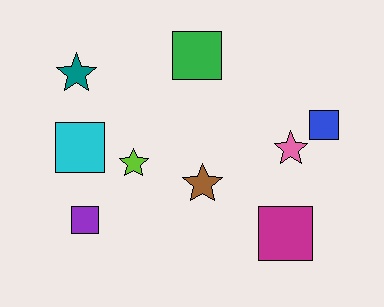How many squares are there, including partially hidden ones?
There are 5 squares.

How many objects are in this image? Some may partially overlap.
There are 9 objects.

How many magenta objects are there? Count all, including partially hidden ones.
There is 1 magenta object.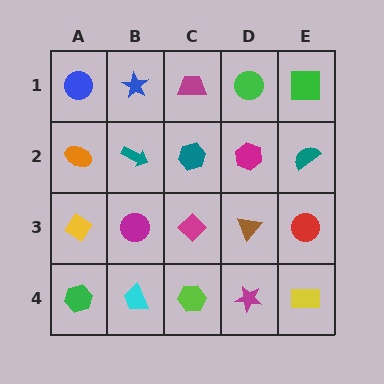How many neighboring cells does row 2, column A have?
3.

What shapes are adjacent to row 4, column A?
A yellow diamond (row 3, column A), a cyan trapezoid (row 4, column B).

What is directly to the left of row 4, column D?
A lime hexagon.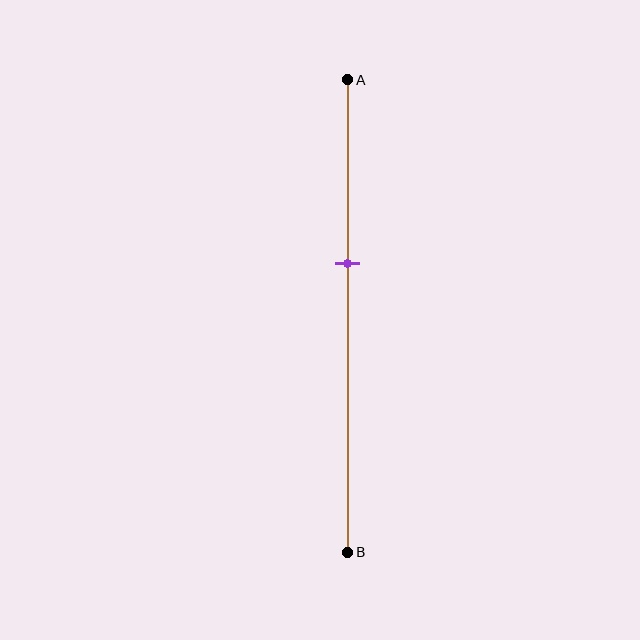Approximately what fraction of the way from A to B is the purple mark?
The purple mark is approximately 40% of the way from A to B.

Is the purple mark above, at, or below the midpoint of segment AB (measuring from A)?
The purple mark is above the midpoint of segment AB.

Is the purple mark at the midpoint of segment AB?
No, the mark is at about 40% from A, not at the 50% midpoint.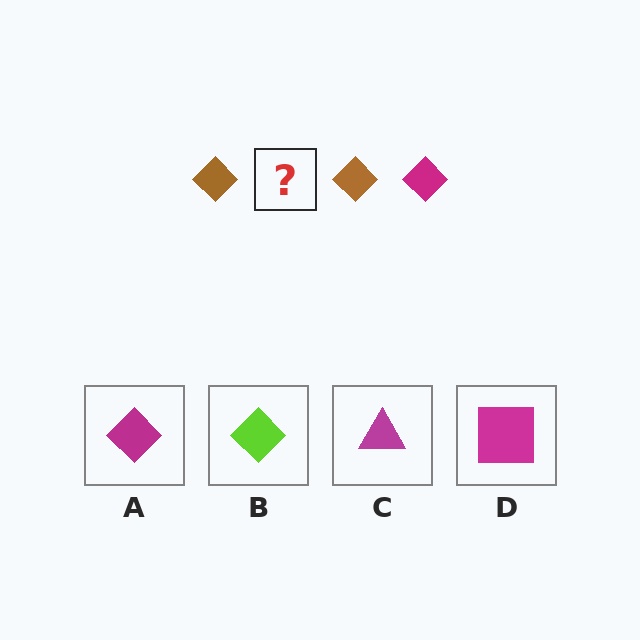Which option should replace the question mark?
Option A.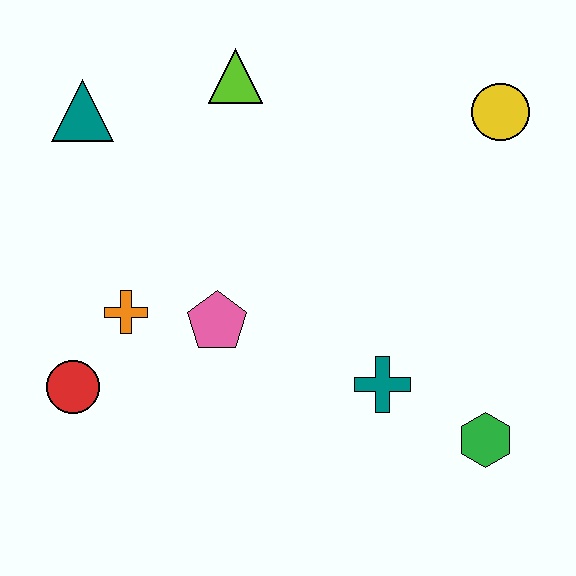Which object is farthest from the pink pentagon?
The yellow circle is farthest from the pink pentagon.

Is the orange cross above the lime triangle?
No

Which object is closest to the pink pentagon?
The orange cross is closest to the pink pentagon.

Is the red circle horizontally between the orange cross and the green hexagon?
No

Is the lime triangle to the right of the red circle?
Yes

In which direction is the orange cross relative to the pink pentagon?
The orange cross is to the left of the pink pentagon.